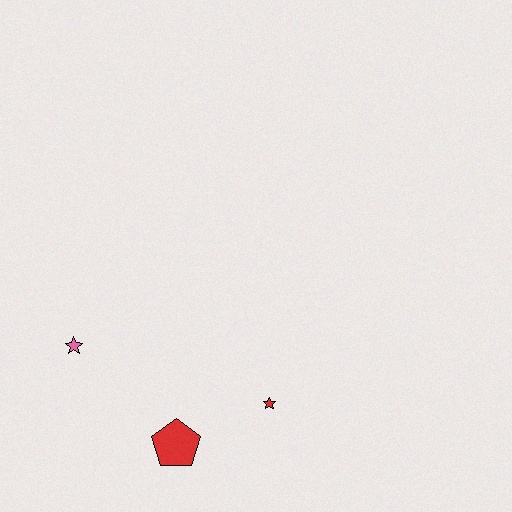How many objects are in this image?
There are 3 objects.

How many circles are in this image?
There are no circles.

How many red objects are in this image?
There are 2 red objects.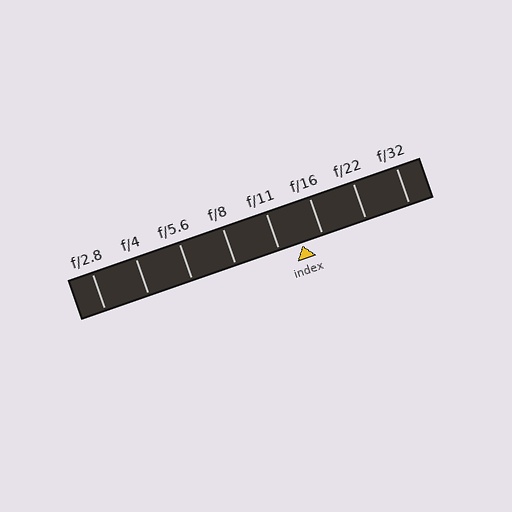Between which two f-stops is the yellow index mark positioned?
The index mark is between f/11 and f/16.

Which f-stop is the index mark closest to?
The index mark is closest to f/16.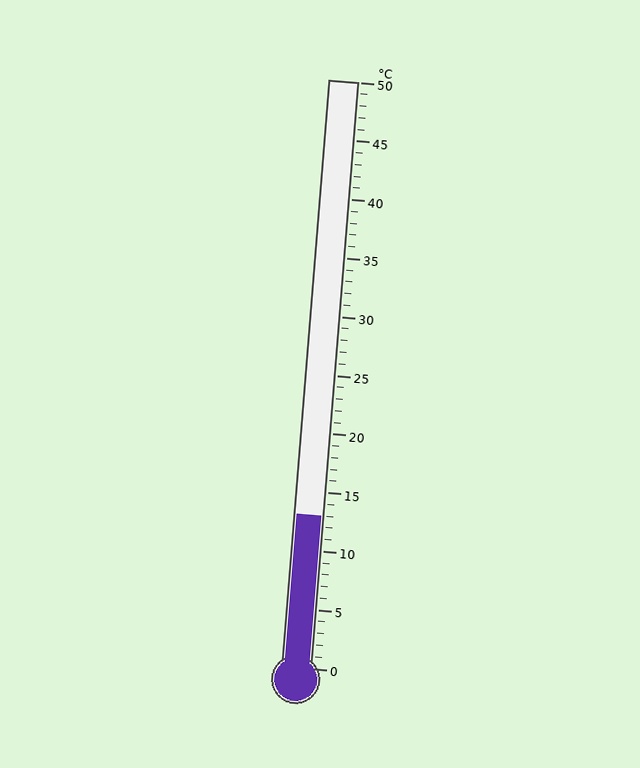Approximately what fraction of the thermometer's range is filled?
The thermometer is filled to approximately 25% of its range.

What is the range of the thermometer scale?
The thermometer scale ranges from 0°C to 50°C.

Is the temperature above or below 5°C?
The temperature is above 5°C.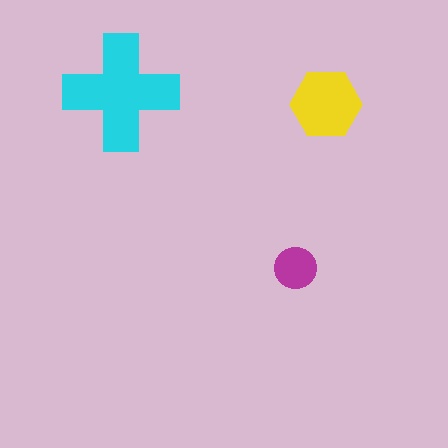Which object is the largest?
The cyan cross.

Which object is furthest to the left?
The cyan cross is leftmost.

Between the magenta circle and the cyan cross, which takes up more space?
The cyan cross.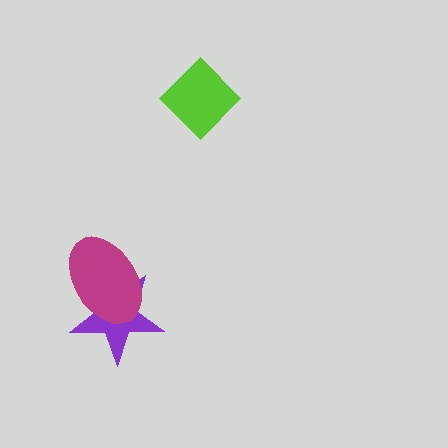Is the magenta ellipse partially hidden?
No, no other shape covers it.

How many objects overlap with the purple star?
1 object overlaps with the purple star.